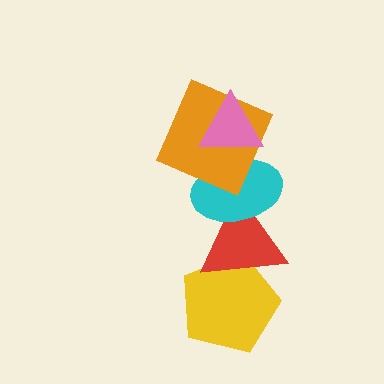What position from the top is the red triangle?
The red triangle is 4th from the top.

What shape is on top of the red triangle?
The cyan ellipse is on top of the red triangle.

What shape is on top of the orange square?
The pink triangle is on top of the orange square.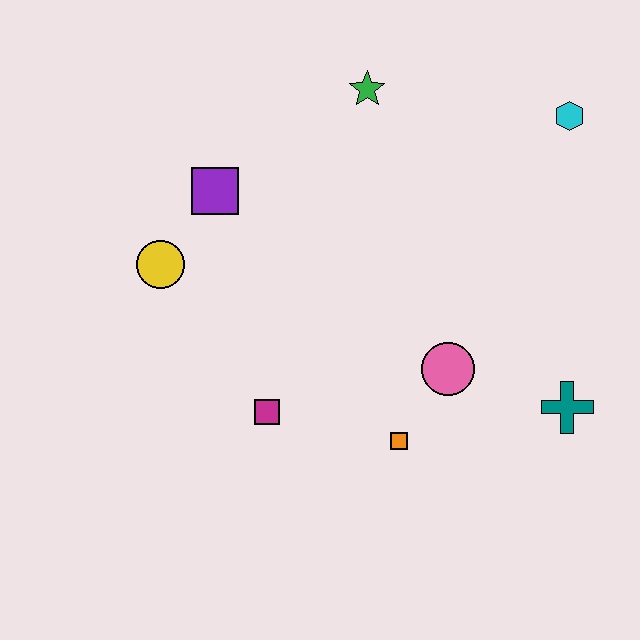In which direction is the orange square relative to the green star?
The orange square is below the green star.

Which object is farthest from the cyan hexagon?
The yellow circle is farthest from the cyan hexagon.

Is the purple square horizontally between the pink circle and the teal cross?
No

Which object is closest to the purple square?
The yellow circle is closest to the purple square.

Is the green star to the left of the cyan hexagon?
Yes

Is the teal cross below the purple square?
Yes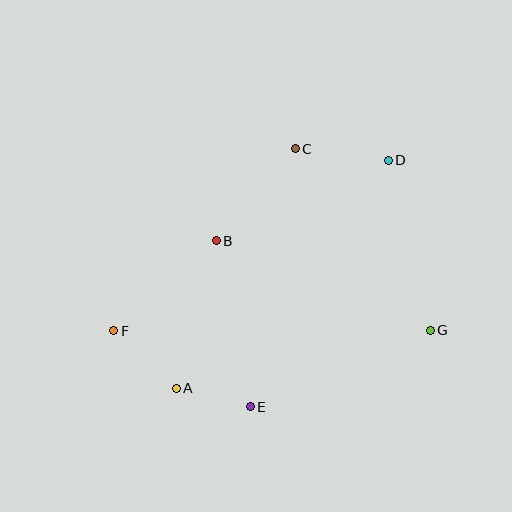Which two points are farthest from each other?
Points D and F are farthest from each other.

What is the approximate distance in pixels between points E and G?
The distance between E and G is approximately 195 pixels.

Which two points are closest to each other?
Points A and E are closest to each other.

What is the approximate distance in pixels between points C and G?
The distance between C and G is approximately 226 pixels.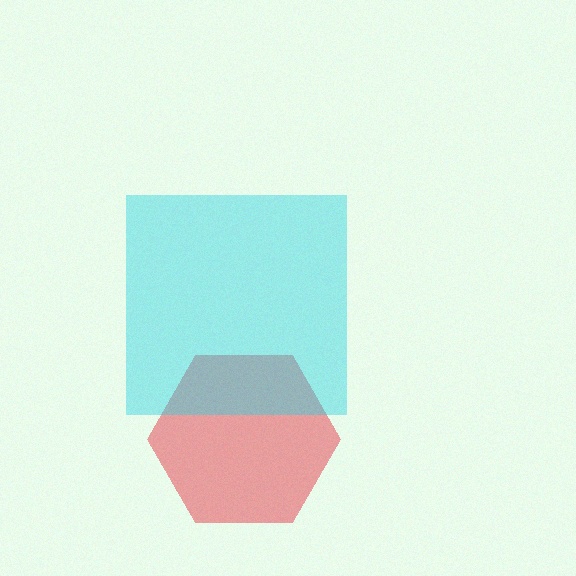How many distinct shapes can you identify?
There are 2 distinct shapes: a red hexagon, a cyan square.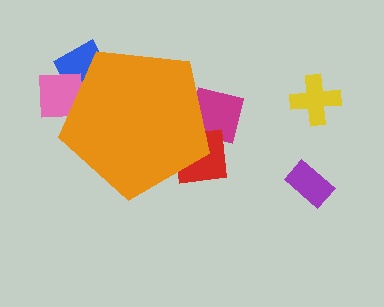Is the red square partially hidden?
Yes, the red square is partially hidden behind the orange pentagon.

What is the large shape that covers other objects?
An orange pentagon.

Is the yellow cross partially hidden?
No, the yellow cross is fully visible.